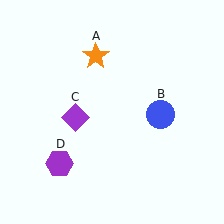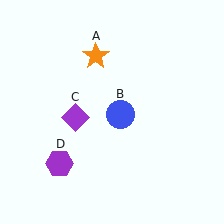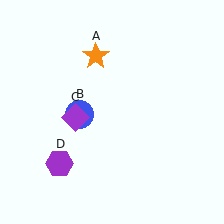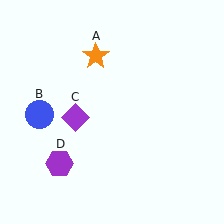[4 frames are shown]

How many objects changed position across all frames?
1 object changed position: blue circle (object B).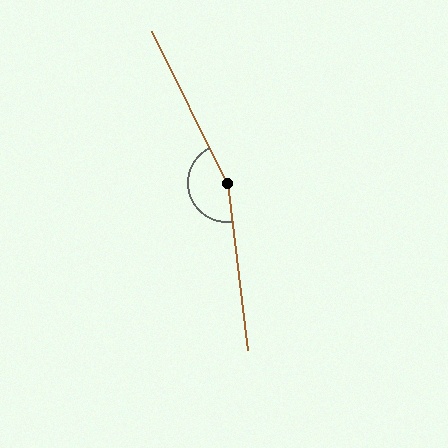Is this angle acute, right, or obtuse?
It is obtuse.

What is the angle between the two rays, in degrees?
Approximately 161 degrees.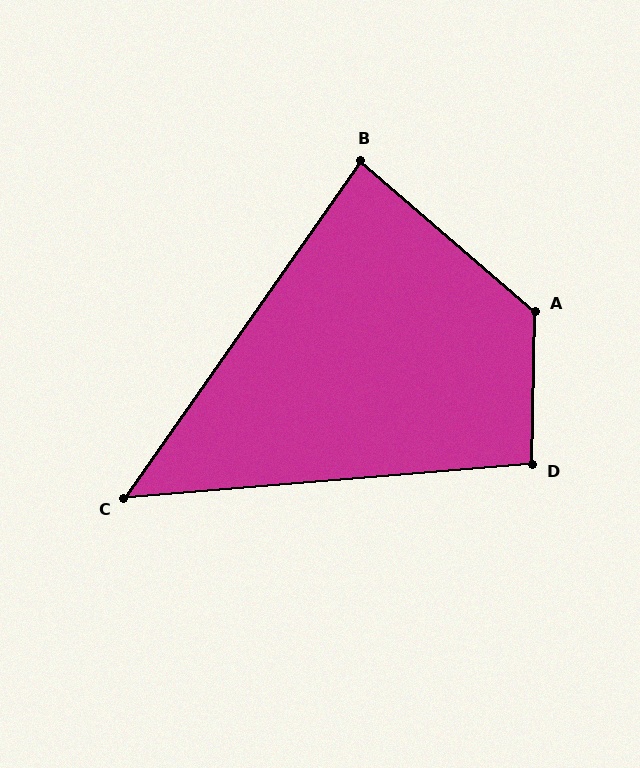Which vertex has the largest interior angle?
A, at approximately 130 degrees.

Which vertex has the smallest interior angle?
C, at approximately 50 degrees.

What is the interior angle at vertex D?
Approximately 96 degrees (obtuse).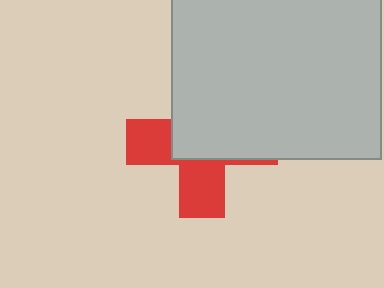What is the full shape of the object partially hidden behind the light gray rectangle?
The partially hidden object is a red cross.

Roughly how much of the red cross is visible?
A small part of it is visible (roughly 43%).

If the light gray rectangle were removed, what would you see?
You would see the complete red cross.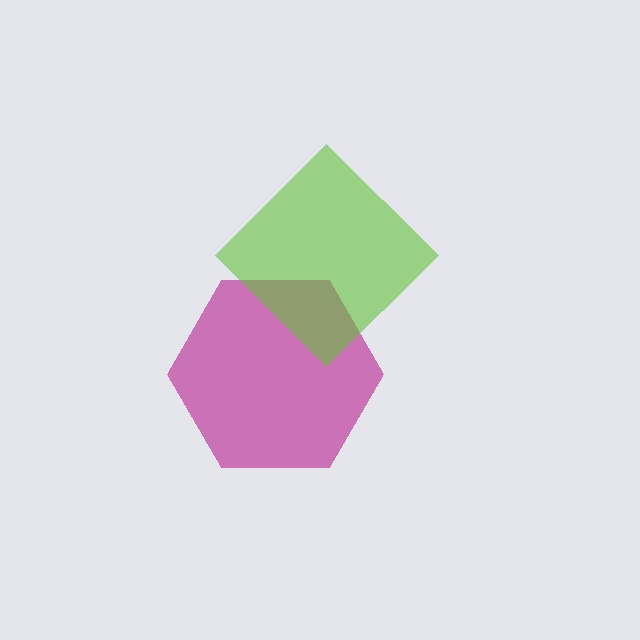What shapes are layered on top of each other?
The layered shapes are: a magenta hexagon, a lime diamond.